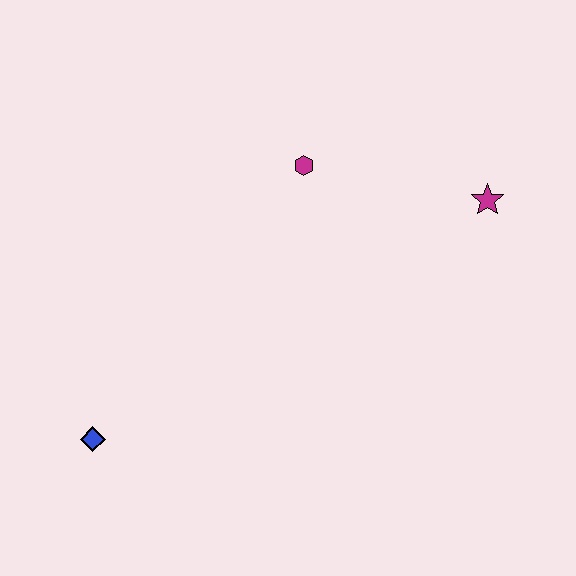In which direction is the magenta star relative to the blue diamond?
The magenta star is to the right of the blue diamond.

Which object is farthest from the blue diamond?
The magenta star is farthest from the blue diamond.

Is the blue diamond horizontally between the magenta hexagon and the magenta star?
No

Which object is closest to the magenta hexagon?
The magenta star is closest to the magenta hexagon.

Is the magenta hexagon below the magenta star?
No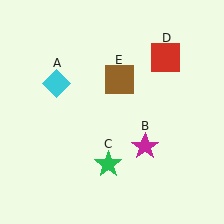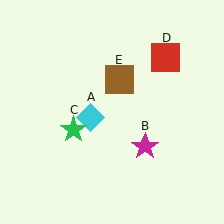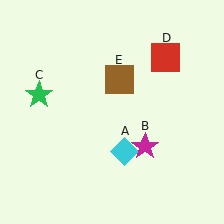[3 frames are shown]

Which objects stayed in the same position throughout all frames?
Magenta star (object B) and red square (object D) and brown square (object E) remained stationary.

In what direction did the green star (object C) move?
The green star (object C) moved up and to the left.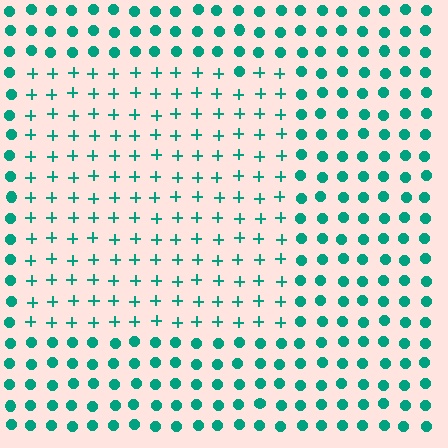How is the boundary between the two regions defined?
The boundary is defined by a change in element shape: plus signs inside vs. circles outside. All elements share the same color and spacing.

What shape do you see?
I see a rectangle.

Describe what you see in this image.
The image is filled with small teal elements arranged in a uniform grid. A rectangle-shaped region contains plus signs, while the surrounding area contains circles. The boundary is defined purely by the change in element shape.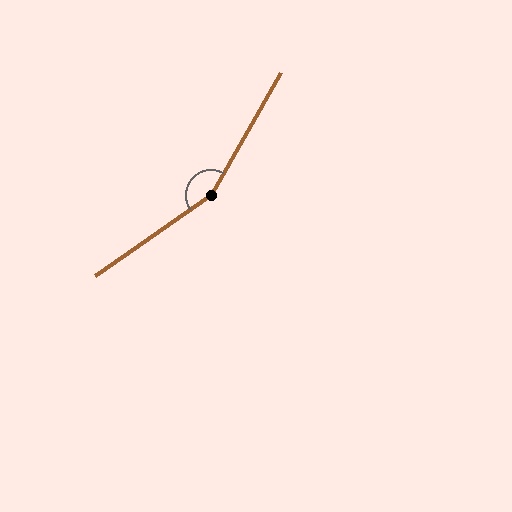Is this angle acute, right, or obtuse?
It is obtuse.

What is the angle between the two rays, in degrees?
Approximately 155 degrees.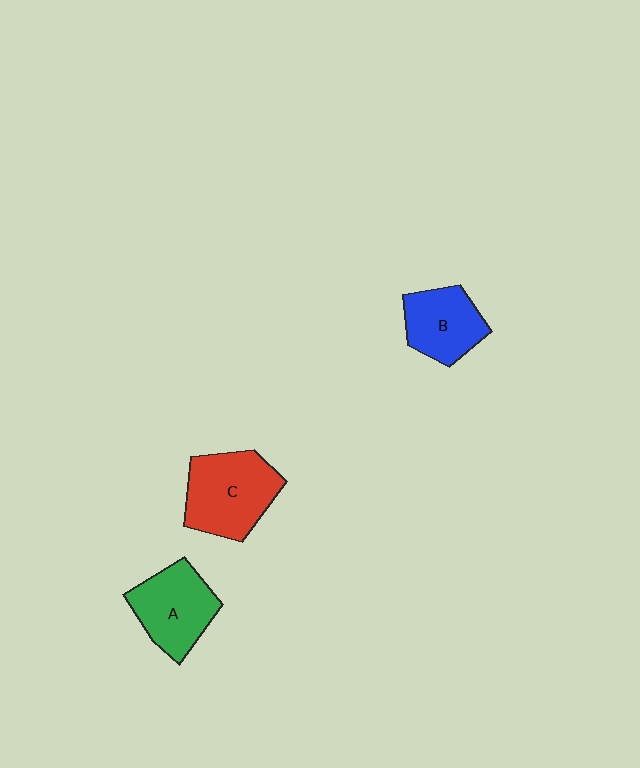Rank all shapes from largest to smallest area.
From largest to smallest: C (red), A (green), B (blue).